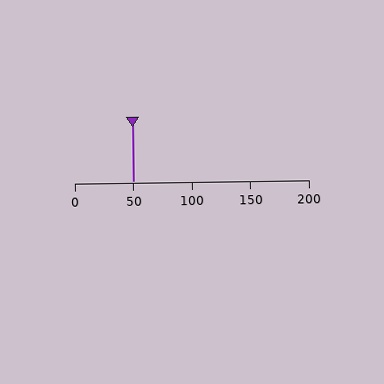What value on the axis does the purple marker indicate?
The marker indicates approximately 50.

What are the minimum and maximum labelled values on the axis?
The axis runs from 0 to 200.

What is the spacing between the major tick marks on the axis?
The major ticks are spaced 50 apart.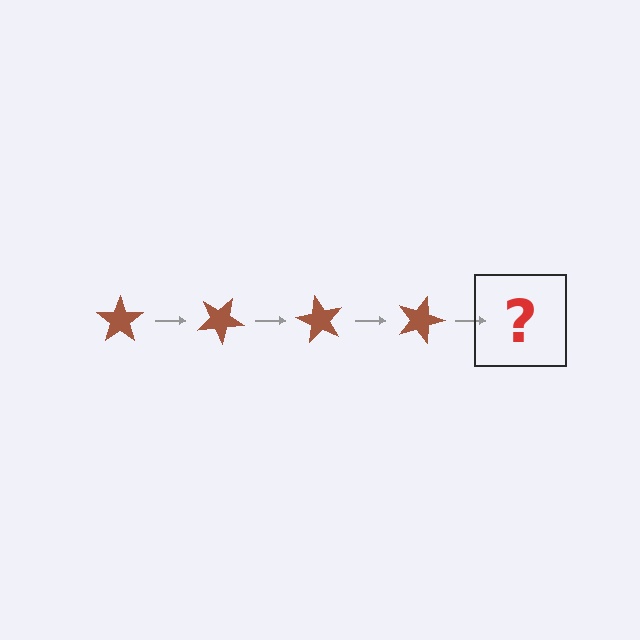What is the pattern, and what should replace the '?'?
The pattern is that the star rotates 30 degrees each step. The '?' should be a brown star rotated 120 degrees.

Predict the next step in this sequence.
The next step is a brown star rotated 120 degrees.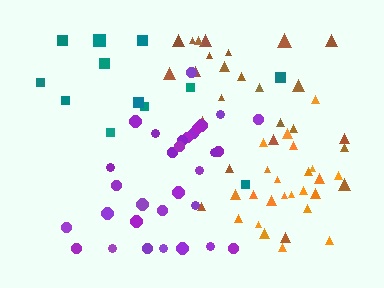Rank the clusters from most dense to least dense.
orange, purple, brown, teal.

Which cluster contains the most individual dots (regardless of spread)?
Purple (32).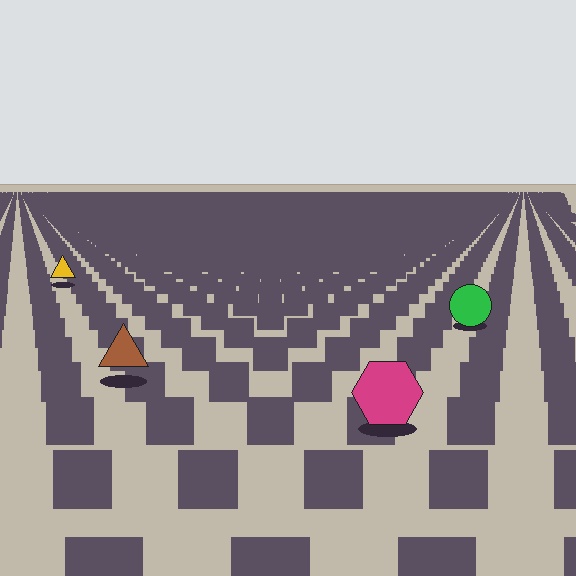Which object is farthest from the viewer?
The yellow triangle is farthest from the viewer. It appears smaller and the ground texture around it is denser.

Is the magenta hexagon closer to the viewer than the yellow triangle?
Yes. The magenta hexagon is closer — you can tell from the texture gradient: the ground texture is coarser near it.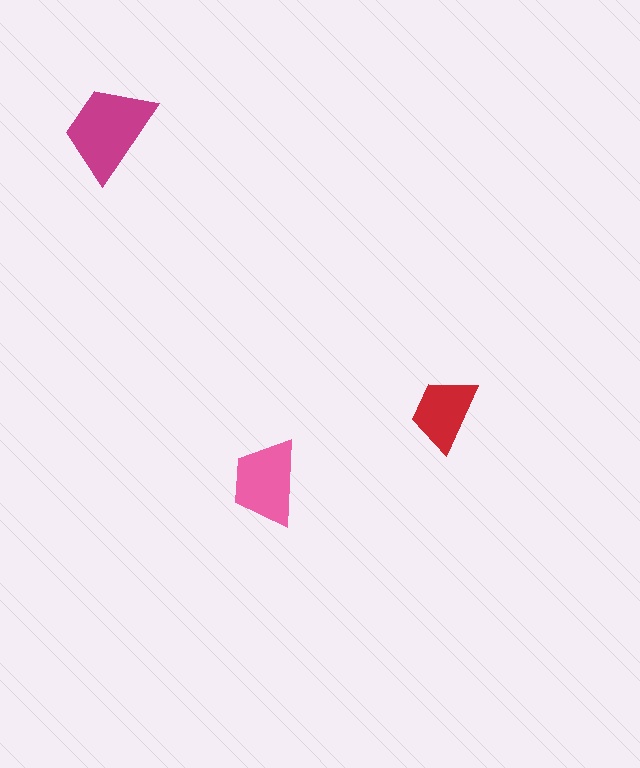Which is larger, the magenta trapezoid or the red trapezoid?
The magenta one.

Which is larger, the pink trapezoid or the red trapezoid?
The pink one.